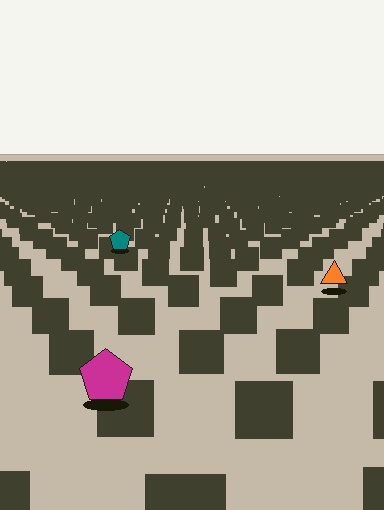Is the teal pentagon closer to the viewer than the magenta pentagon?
No. The magenta pentagon is closer — you can tell from the texture gradient: the ground texture is coarser near it.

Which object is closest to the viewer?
The magenta pentagon is closest. The texture marks near it are larger and more spread out.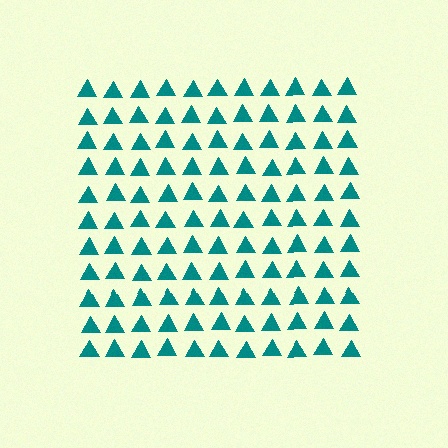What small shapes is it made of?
It is made of small triangles.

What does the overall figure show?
The overall figure shows a square.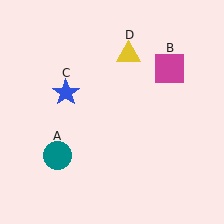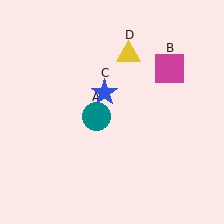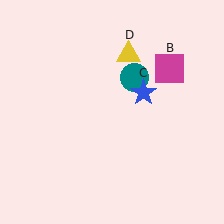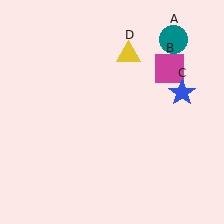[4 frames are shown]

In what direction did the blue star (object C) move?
The blue star (object C) moved right.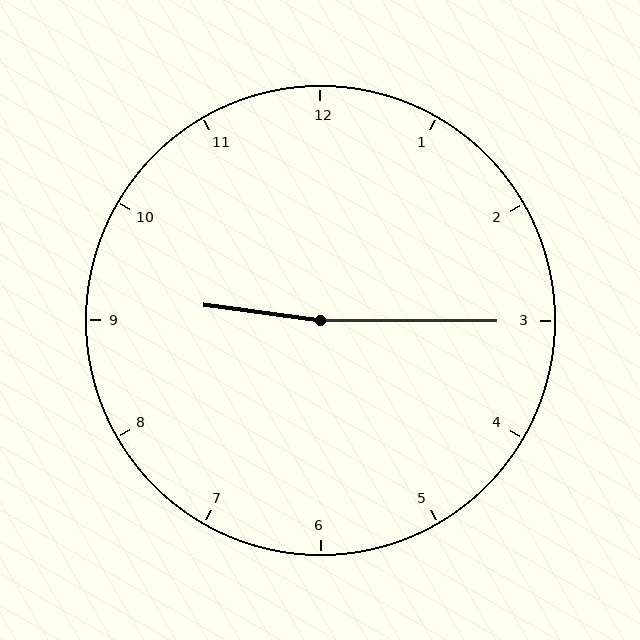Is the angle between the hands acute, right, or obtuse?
It is obtuse.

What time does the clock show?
9:15.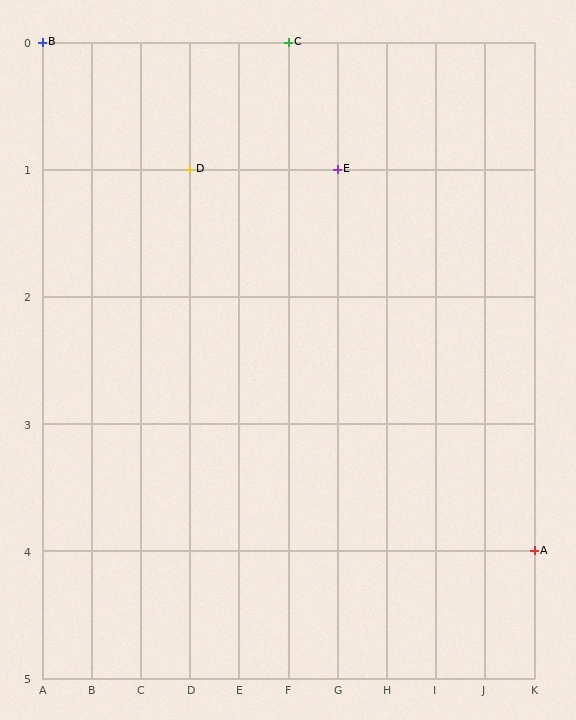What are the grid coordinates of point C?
Point C is at grid coordinates (F, 0).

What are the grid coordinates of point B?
Point B is at grid coordinates (A, 0).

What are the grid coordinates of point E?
Point E is at grid coordinates (G, 1).